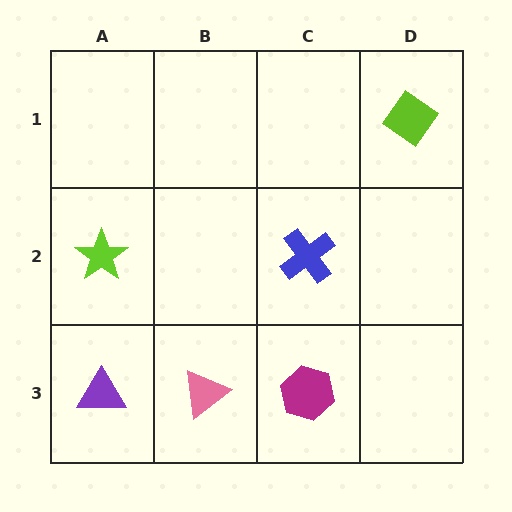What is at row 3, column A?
A purple triangle.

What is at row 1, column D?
A lime diamond.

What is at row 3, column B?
A pink triangle.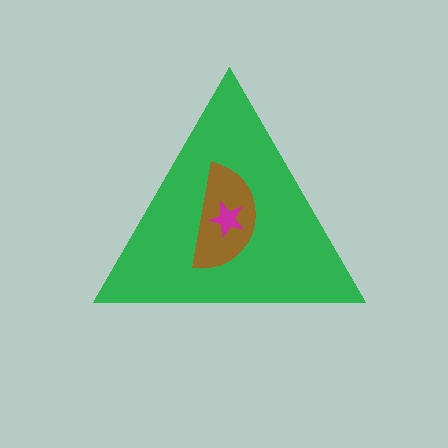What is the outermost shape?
The green triangle.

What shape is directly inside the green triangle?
The brown semicircle.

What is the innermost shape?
The magenta star.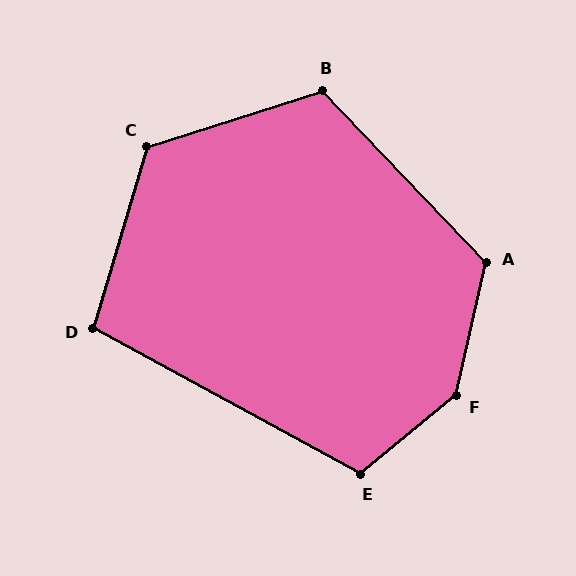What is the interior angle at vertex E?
Approximately 112 degrees (obtuse).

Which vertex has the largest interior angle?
F, at approximately 142 degrees.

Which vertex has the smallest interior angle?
D, at approximately 102 degrees.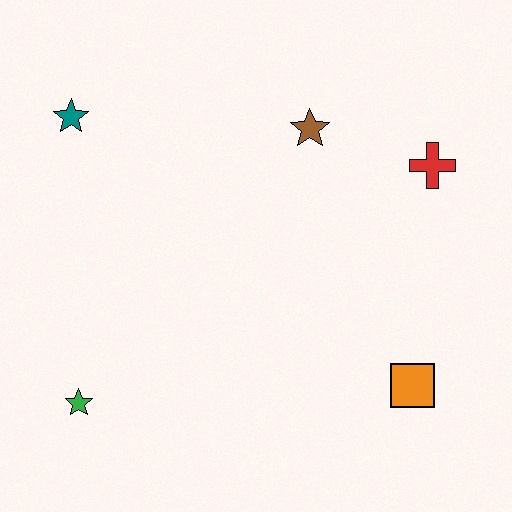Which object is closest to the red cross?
The brown star is closest to the red cross.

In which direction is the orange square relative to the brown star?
The orange square is below the brown star.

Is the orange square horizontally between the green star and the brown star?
No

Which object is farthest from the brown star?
The green star is farthest from the brown star.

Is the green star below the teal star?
Yes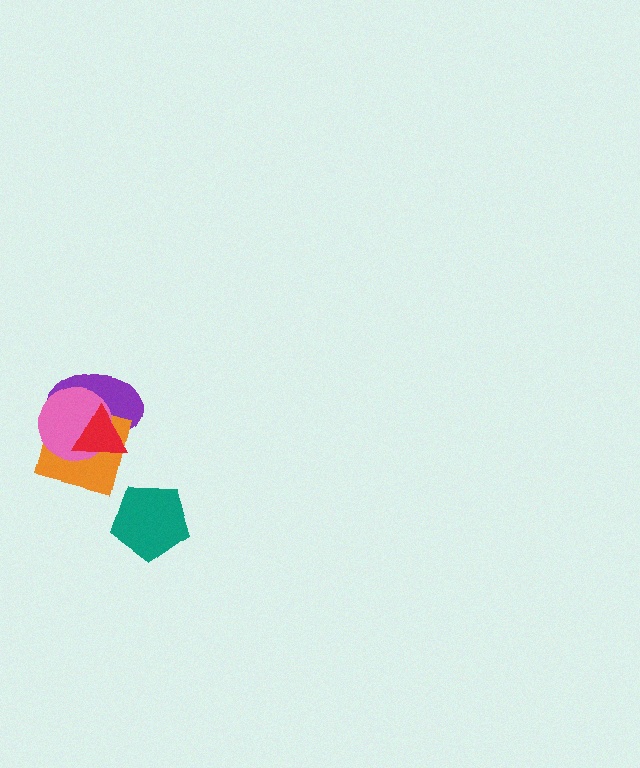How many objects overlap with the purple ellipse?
3 objects overlap with the purple ellipse.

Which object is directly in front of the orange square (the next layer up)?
The pink circle is directly in front of the orange square.